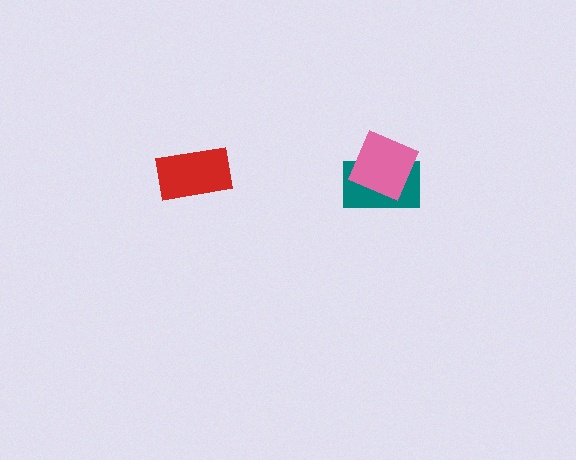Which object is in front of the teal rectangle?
The pink diamond is in front of the teal rectangle.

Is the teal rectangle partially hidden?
Yes, it is partially covered by another shape.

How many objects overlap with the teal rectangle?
1 object overlaps with the teal rectangle.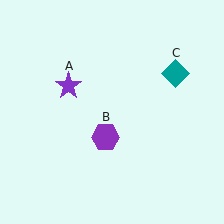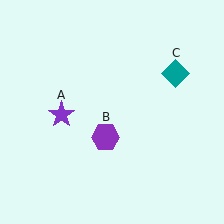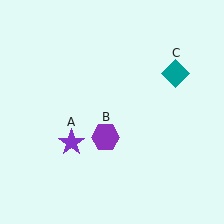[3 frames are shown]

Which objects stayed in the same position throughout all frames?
Purple hexagon (object B) and teal diamond (object C) remained stationary.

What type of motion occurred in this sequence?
The purple star (object A) rotated counterclockwise around the center of the scene.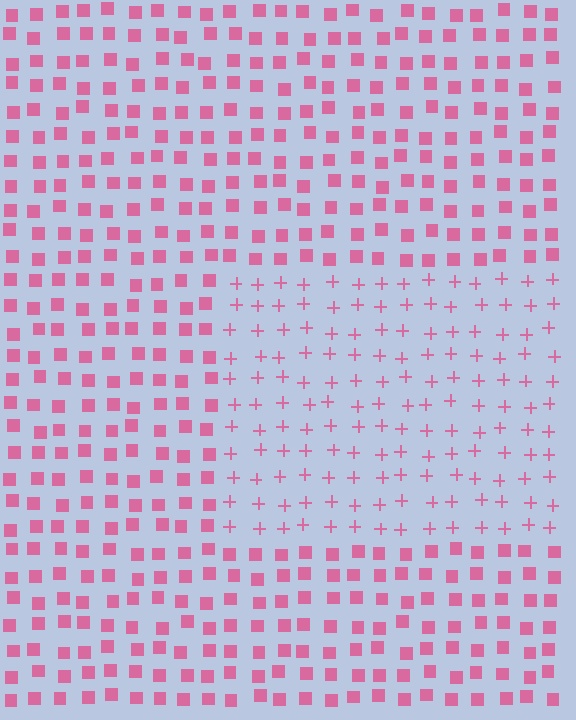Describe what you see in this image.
The image is filled with small pink elements arranged in a uniform grid. A rectangle-shaped region contains plus signs, while the surrounding area contains squares. The boundary is defined purely by the change in element shape.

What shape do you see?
I see a rectangle.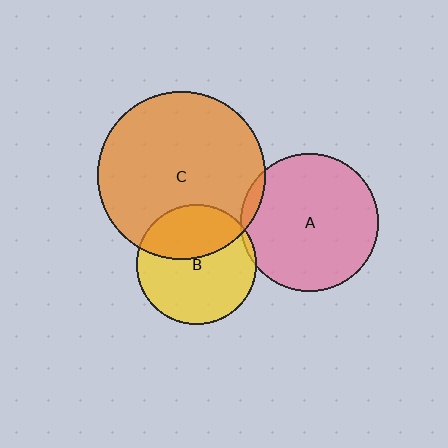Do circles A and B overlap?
Yes.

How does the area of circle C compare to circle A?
Approximately 1.5 times.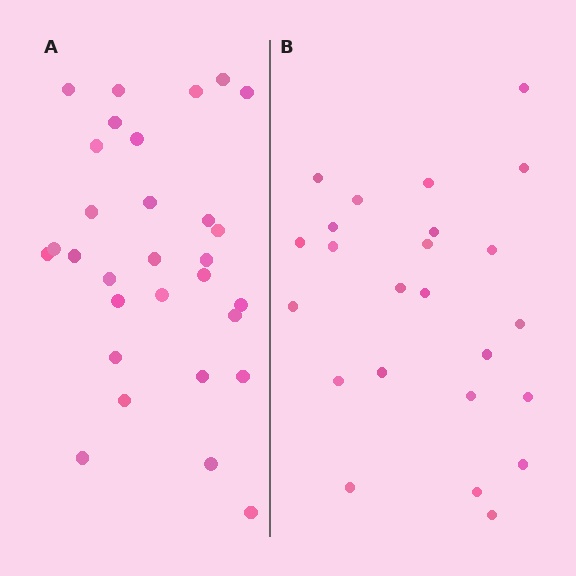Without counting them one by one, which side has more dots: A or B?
Region A (the left region) has more dots.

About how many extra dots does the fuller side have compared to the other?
Region A has about 6 more dots than region B.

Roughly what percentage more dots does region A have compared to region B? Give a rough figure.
About 25% more.